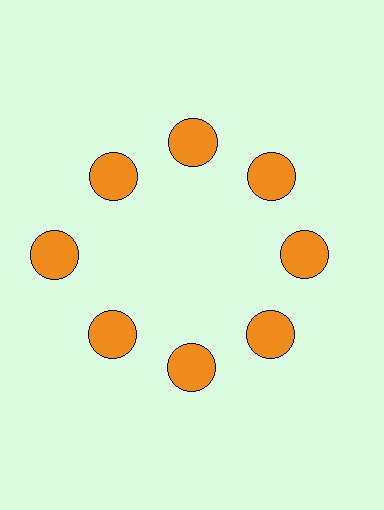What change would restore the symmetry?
The symmetry would be restored by moving it inward, back onto the ring so that all 8 circles sit at equal angles and equal distance from the center.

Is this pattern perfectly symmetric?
No. The 8 orange circles are arranged in a ring, but one element near the 9 o'clock position is pushed outward from the center, breaking the 8-fold rotational symmetry.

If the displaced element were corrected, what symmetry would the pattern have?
It would have 8-fold rotational symmetry — the pattern would map onto itself every 45 degrees.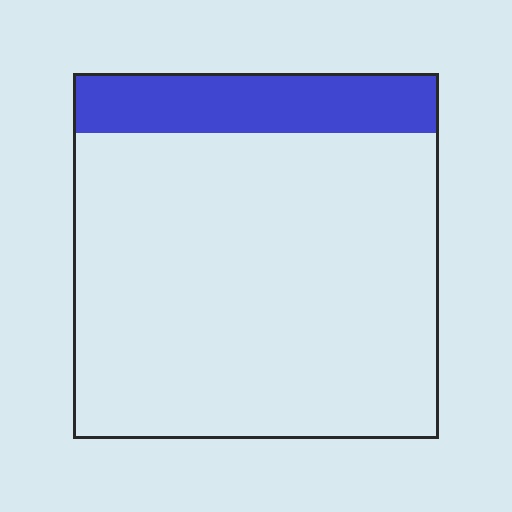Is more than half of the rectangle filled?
No.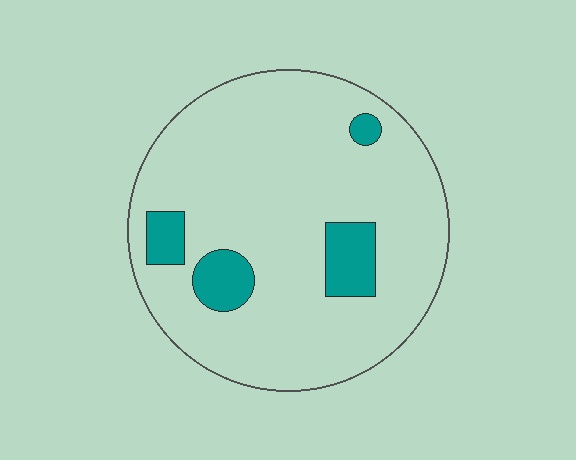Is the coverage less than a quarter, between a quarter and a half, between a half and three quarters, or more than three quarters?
Less than a quarter.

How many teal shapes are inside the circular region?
4.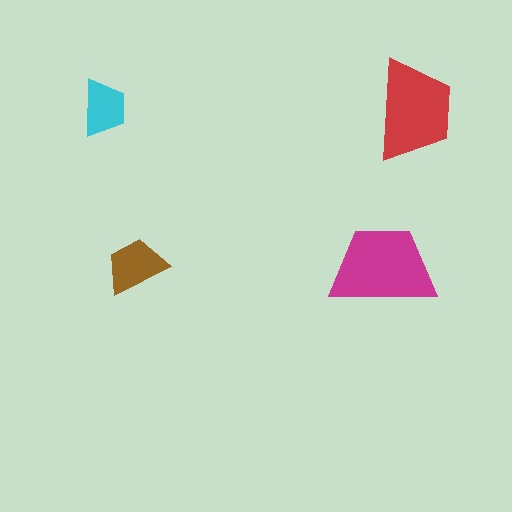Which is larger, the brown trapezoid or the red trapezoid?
The red one.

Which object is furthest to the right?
The red trapezoid is rightmost.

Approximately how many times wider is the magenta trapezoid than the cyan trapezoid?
About 2 times wider.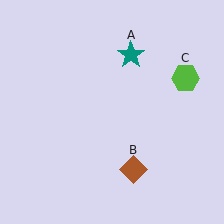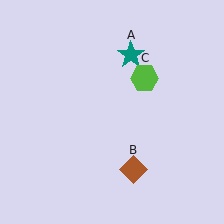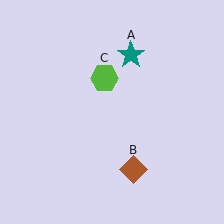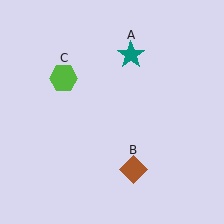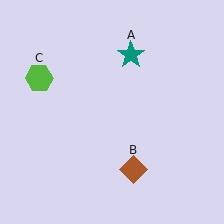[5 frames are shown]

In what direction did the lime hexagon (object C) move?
The lime hexagon (object C) moved left.